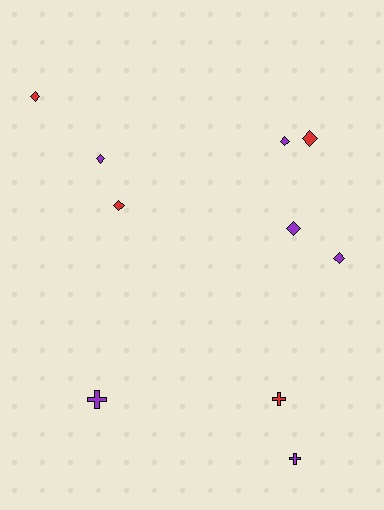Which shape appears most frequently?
Diamond, with 7 objects.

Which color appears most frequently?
Purple, with 6 objects.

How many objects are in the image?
There are 10 objects.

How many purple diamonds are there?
There are 4 purple diamonds.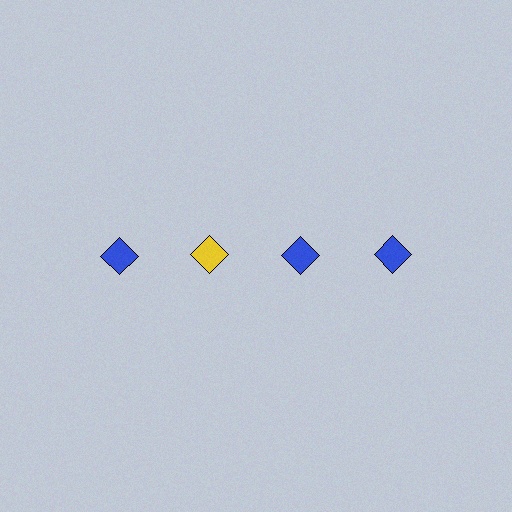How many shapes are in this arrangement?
There are 4 shapes arranged in a grid pattern.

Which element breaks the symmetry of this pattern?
The yellow diamond in the top row, second from left column breaks the symmetry. All other shapes are blue diamonds.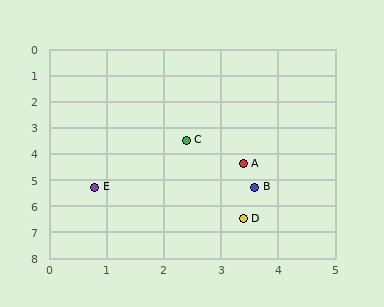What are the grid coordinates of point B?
Point B is at approximately (3.6, 5.3).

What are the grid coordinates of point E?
Point E is at approximately (0.8, 5.3).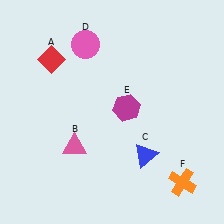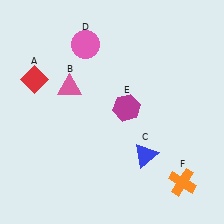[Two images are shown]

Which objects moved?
The objects that moved are: the red diamond (A), the pink triangle (B).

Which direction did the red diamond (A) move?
The red diamond (A) moved down.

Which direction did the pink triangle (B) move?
The pink triangle (B) moved up.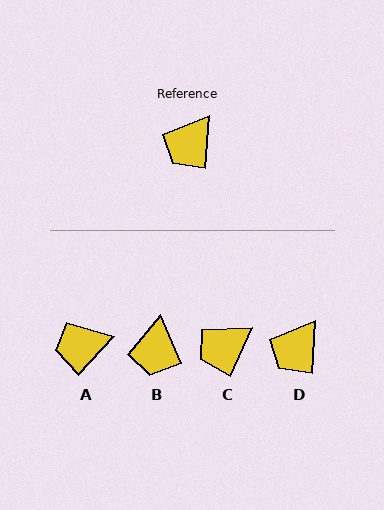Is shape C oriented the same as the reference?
No, it is off by about 21 degrees.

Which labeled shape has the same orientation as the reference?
D.